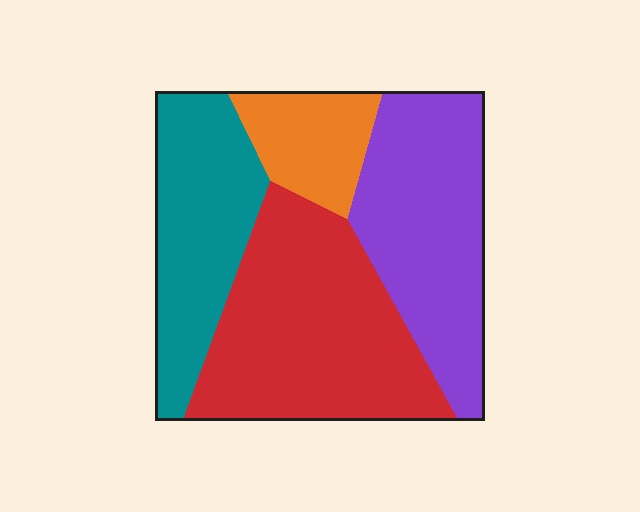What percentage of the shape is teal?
Teal takes up about one quarter (1/4) of the shape.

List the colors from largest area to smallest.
From largest to smallest: red, purple, teal, orange.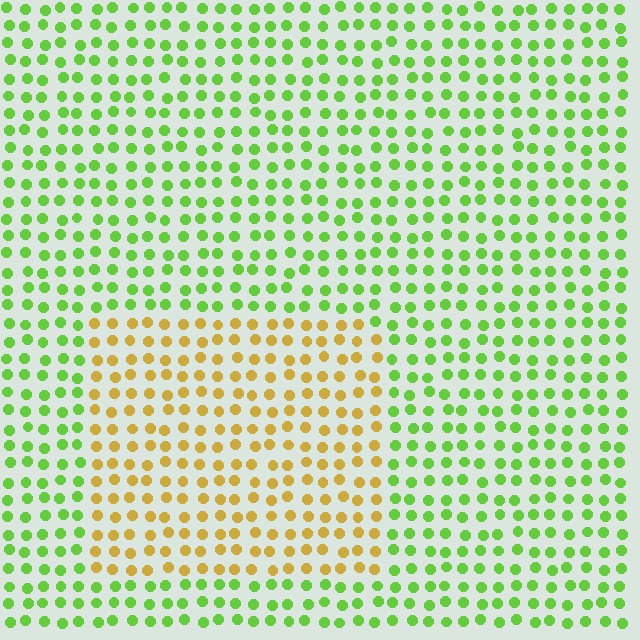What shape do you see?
I see a rectangle.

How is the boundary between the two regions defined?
The boundary is defined purely by a slight shift in hue (about 58 degrees). Spacing, size, and orientation are identical on both sides.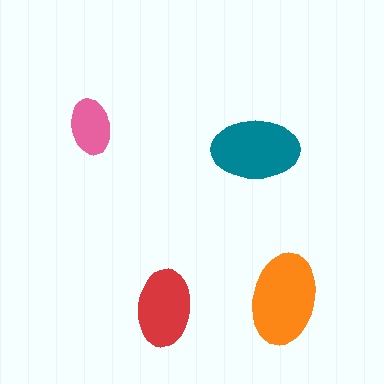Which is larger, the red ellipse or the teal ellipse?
The teal one.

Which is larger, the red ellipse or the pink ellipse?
The red one.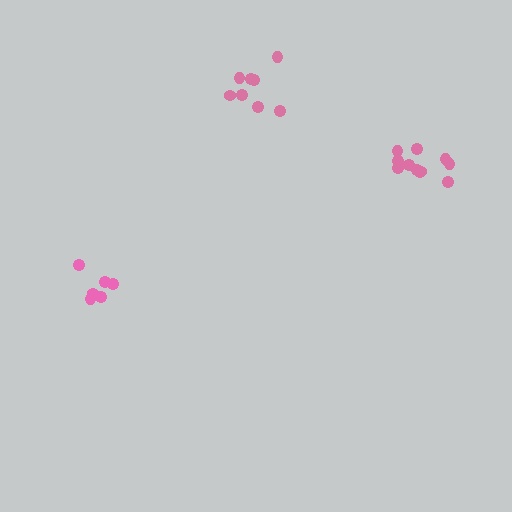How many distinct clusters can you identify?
There are 3 distinct clusters.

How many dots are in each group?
Group 1: 8 dots, Group 2: 6 dots, Group 3: 11 dots (25 total).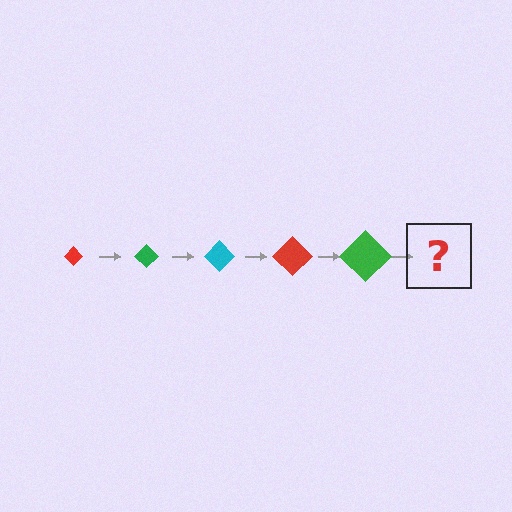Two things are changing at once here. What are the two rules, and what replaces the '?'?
The two rules are that the diamond grows larger each step and the color cycles through red, green, and cyan. The '?' should be a cyan diamond, larger than the previous one.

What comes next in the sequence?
The next element should be a cyan diamond, larger than the previous one.